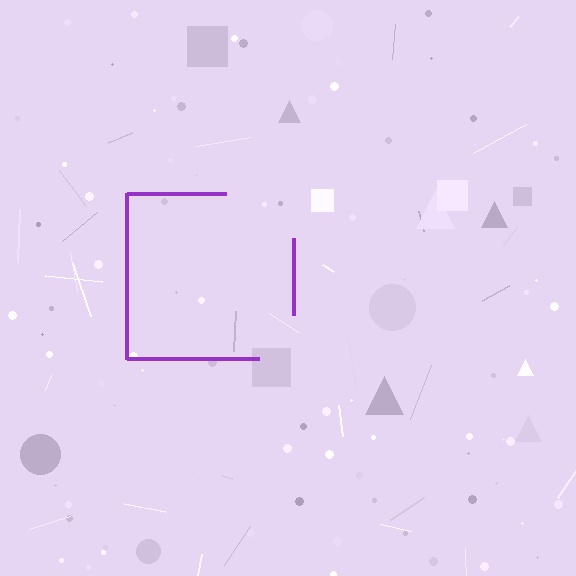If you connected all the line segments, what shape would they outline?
They would outline a square.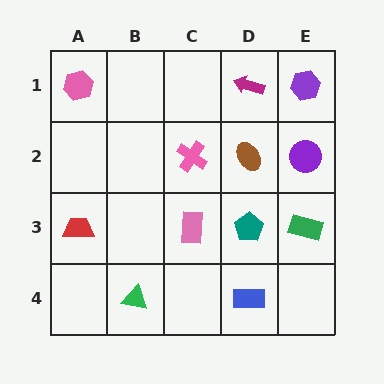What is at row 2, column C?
A pink cross.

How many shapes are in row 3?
4 shapes.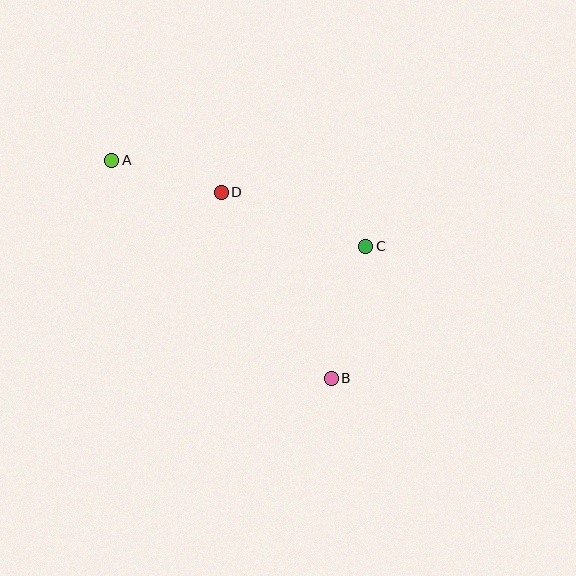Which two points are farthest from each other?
Points A and B are farthest from each other.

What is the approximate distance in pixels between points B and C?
The distance between B and C is approximately 137 pixels.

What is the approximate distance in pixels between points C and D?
The distance between C and D is approximately 154 pixels.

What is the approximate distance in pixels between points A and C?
The distance between A and C is approximately 268 pixels.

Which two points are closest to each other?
Points A and D are closest to each other.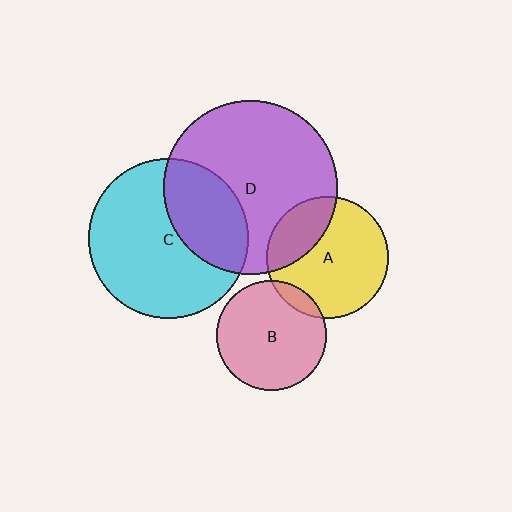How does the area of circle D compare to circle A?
Approximately 2.0 times.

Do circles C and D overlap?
Yes.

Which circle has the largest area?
Circle D (purple).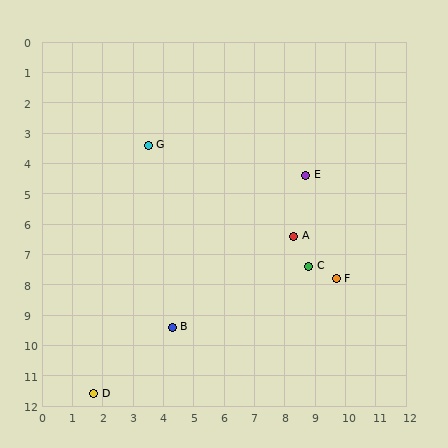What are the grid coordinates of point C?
Point C is at approximately (8.8, 7.4).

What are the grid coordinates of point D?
Point D is at approximately (1.7, 11.6).